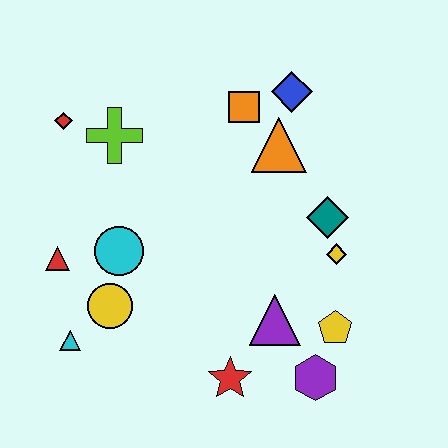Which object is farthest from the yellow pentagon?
The red diamond is farthest from the yellow pentagon.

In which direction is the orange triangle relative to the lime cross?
The orange triangle is to the right of the lime cross.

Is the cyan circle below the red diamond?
Yes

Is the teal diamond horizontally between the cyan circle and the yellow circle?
No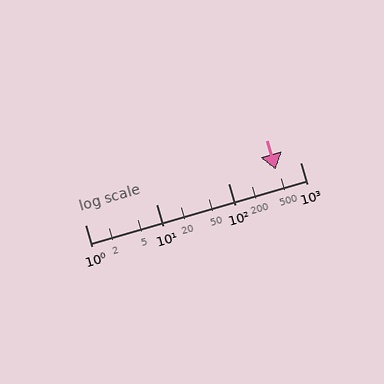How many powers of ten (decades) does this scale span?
The scale spans 3 decades, from 1 to 1000.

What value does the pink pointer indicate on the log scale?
The pointer indicates approximately 450.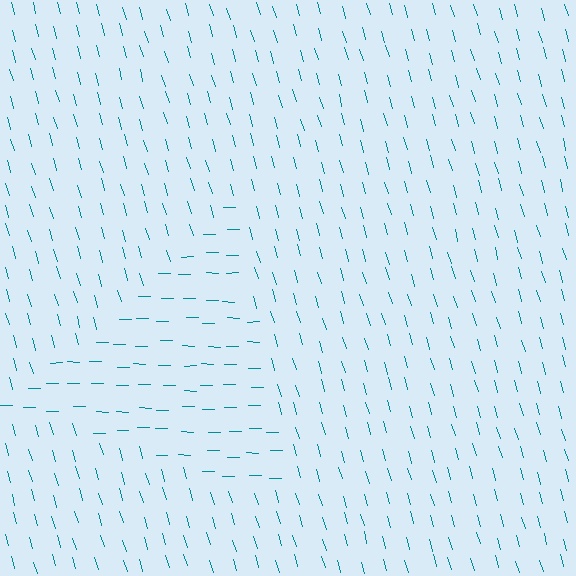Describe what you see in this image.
The image is filled with small teal line segments. A triangle region in the image has lines oriented differently from the surrounding lines, creating a visible texture boundary.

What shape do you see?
I see a triangle.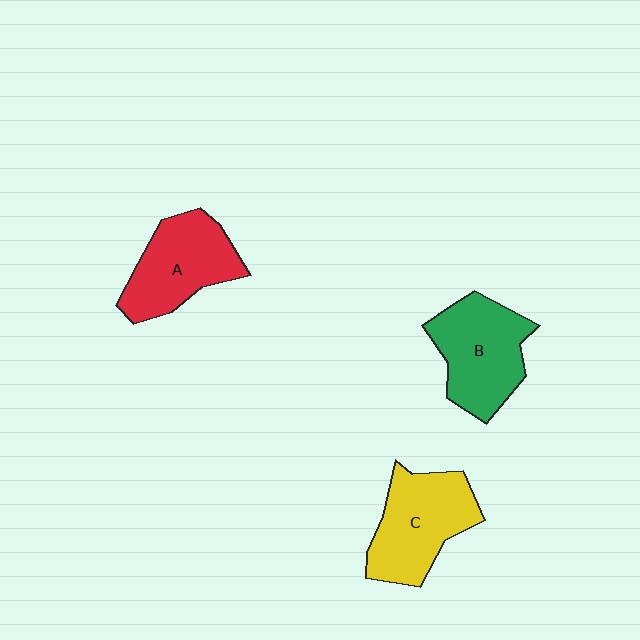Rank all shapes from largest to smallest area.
From largest to smallest: C (yellow), B (green), A (red).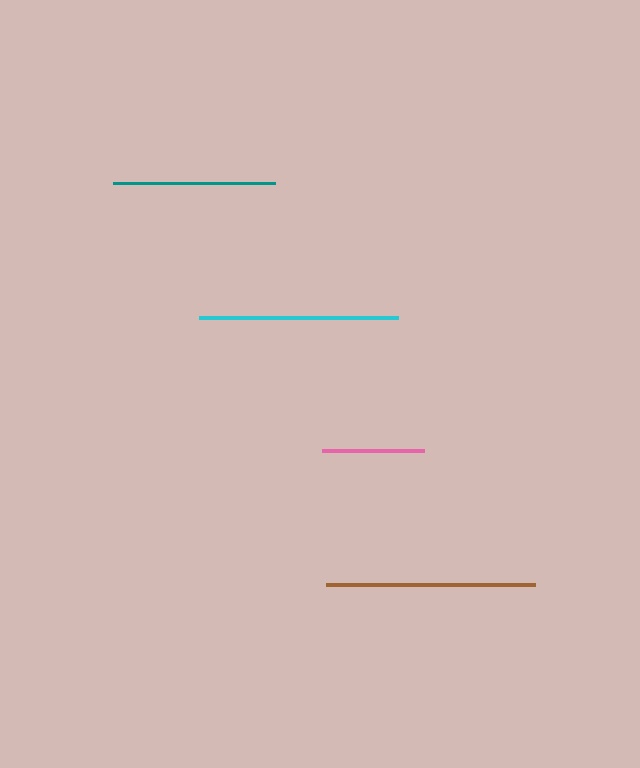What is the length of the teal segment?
The teal segment is approximately 162 pixels long.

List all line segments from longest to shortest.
From longest to shortest: brown, cyan, teal, pink.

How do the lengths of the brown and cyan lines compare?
The brown and cyan lines are approximately the same length.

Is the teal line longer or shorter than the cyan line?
The cyan line is longer than the teal line.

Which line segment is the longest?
The brown line is the longest at approximately 209 pixels.